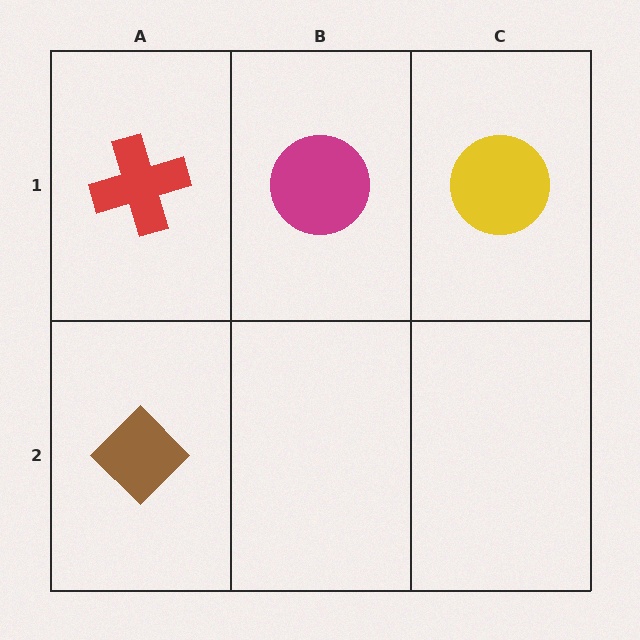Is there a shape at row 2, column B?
No, that cell is empty.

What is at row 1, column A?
A red cross.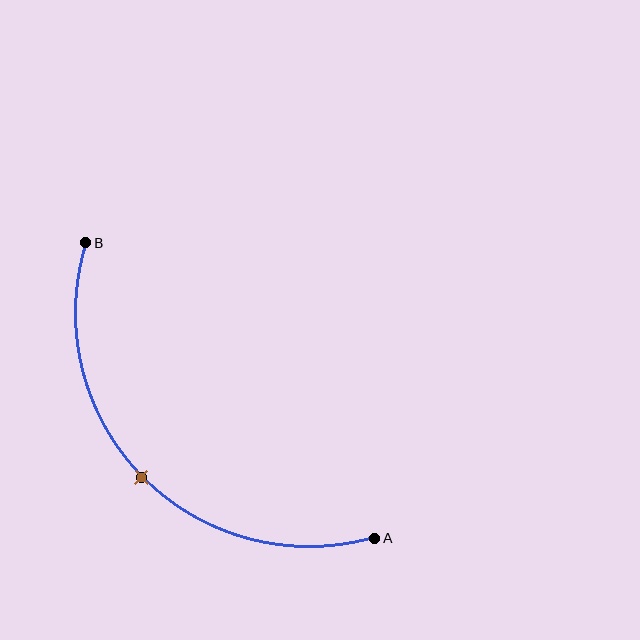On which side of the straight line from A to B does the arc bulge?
The arc bulges below and to the left of the straight line connecting A and B.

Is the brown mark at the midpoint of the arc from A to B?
Yes. The brown mark lies on the arc at equal arc-length from both A and B — it is the arc midpoint.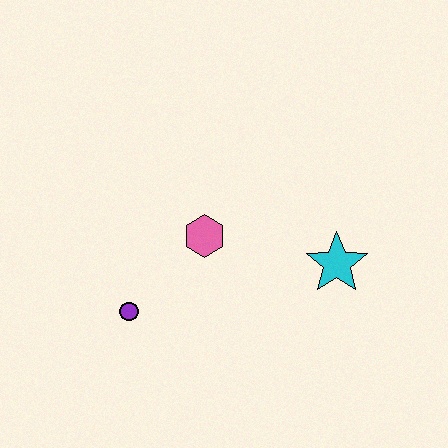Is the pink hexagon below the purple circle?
No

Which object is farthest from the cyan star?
The purple circle is farthest from the cyan star.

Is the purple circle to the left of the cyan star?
Yes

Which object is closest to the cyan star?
The pink hexagon is closest to the cyan star.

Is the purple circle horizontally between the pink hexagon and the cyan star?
No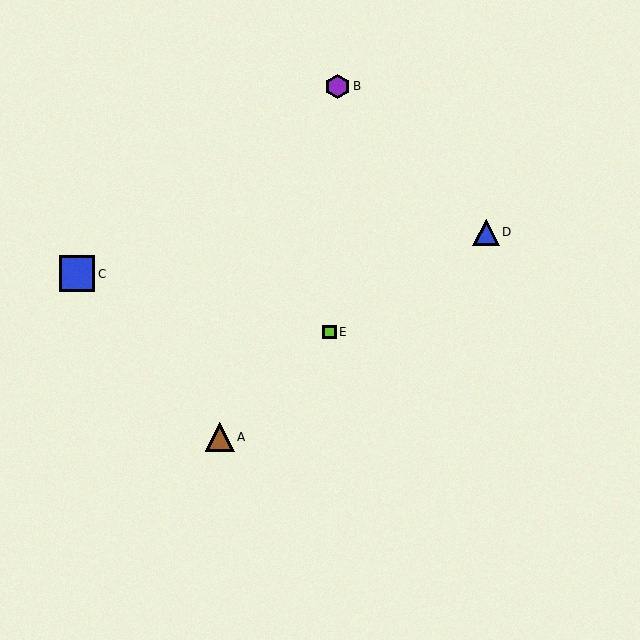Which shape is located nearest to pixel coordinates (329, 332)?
The lime square (labeled E) at (330, 332) is nearest to that location.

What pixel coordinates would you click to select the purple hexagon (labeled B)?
Click at (337, 86) to select the purple hexagon B.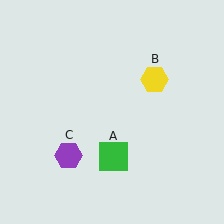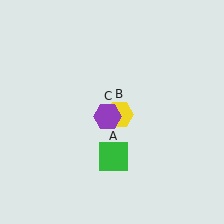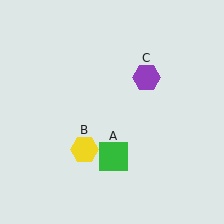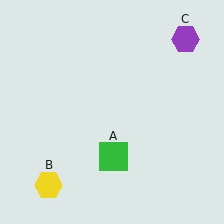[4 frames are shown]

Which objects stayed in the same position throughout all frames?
Green square (object A) remained stationary.